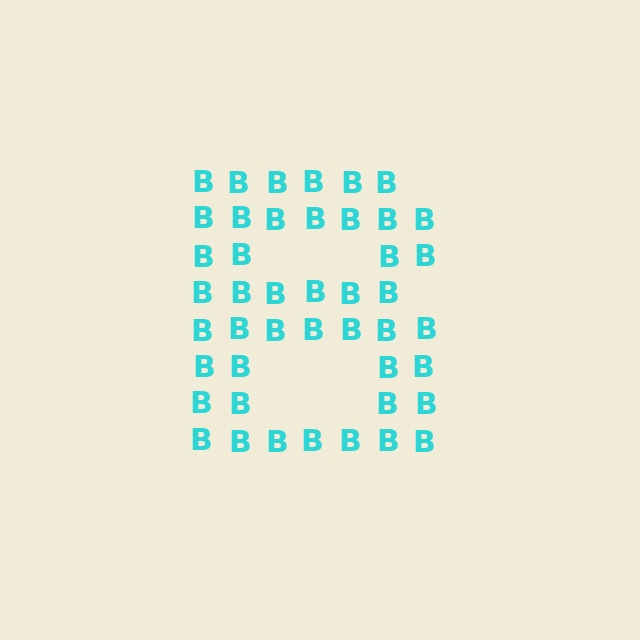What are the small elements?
The small elements are letter B's.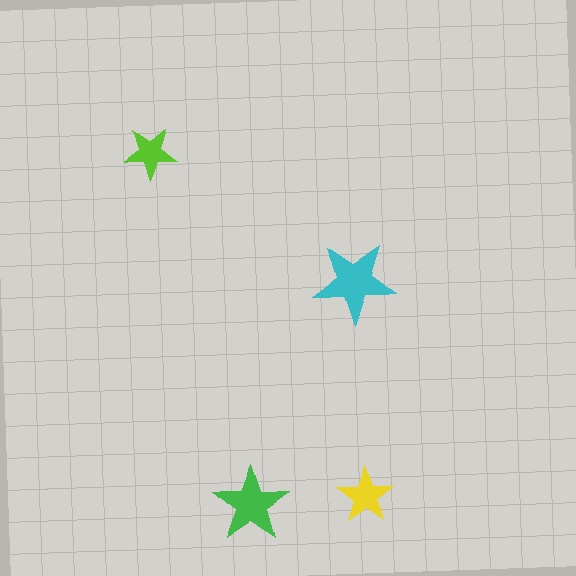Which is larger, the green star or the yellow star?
The green one.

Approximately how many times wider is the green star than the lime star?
About 1.5 times wider.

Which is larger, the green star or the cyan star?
The cyan one.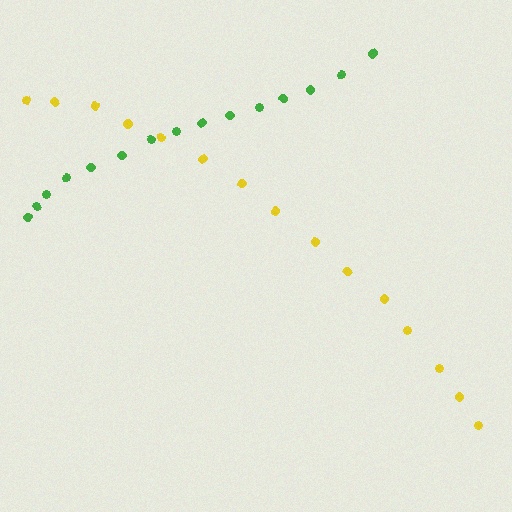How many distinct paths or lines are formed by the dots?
There are 2 distinct paths.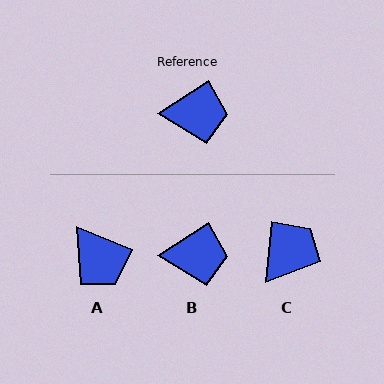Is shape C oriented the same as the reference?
No, it is off by about 52 degrees.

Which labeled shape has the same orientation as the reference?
B.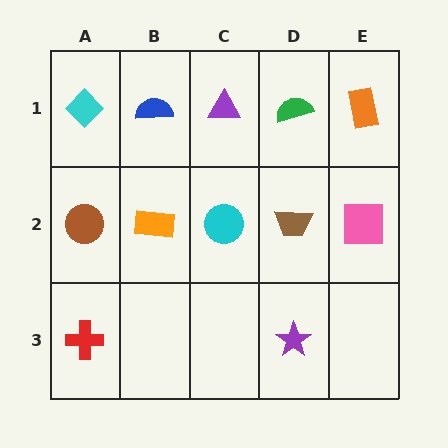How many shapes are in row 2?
5 shapes.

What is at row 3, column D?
A purple star.